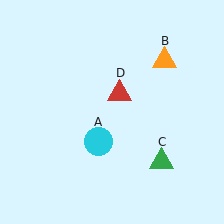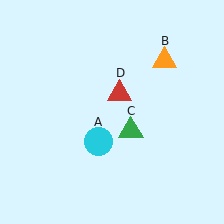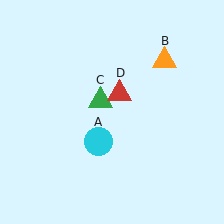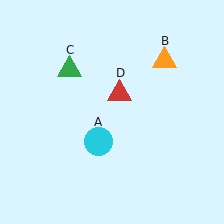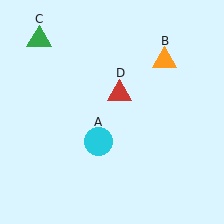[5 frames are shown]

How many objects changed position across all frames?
1 object changed position: green triangle (object C).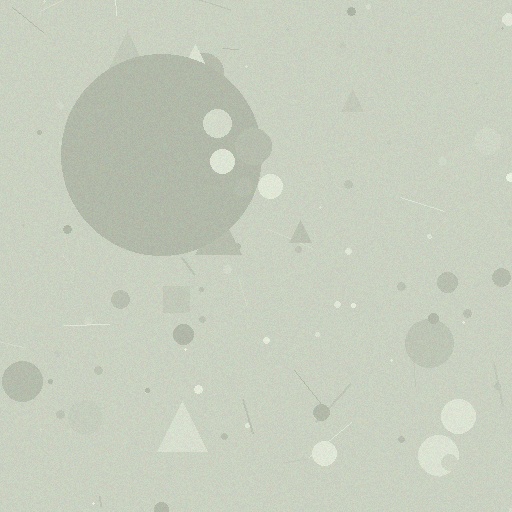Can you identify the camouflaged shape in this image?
The camouflaged shape is a circle.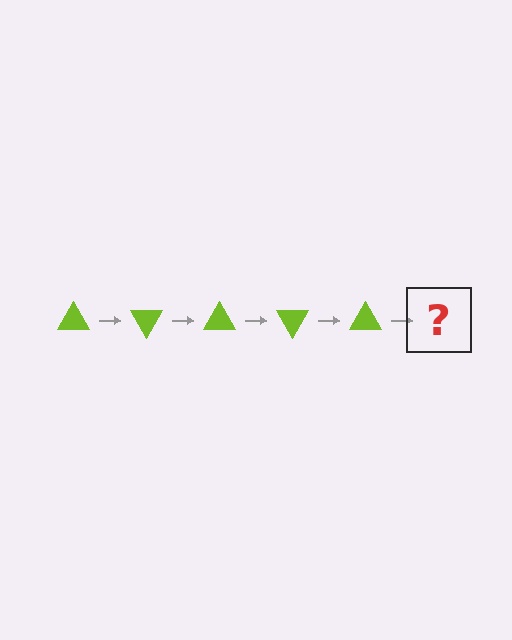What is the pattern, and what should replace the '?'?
The pattern is that the triangle rotates 60 degrees each step. The '?' should be a lime triangle rotated 300 degrees.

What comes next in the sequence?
The next element should be a lime triangle rotated 300 degrees.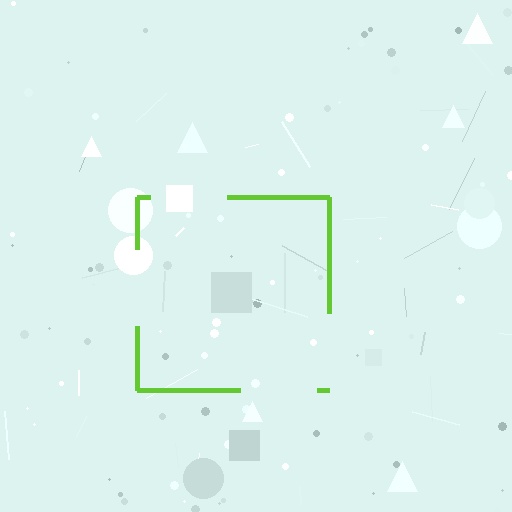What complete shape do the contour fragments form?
The contour fragments form a square.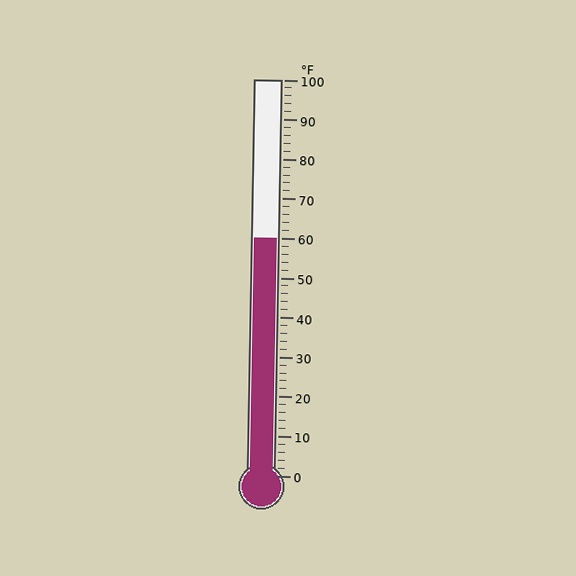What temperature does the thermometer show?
The thermometer shows approximately 60°F.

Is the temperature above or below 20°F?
The temperature is above 20°F.